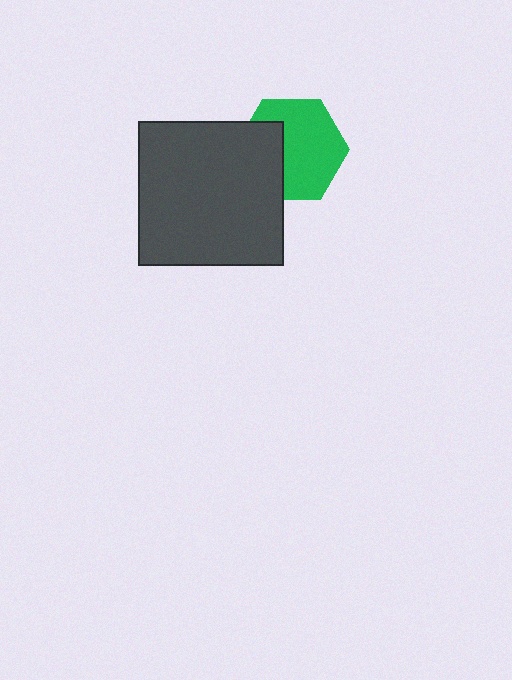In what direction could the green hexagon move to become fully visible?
The green hexagon could move right. That would shift it out from behind the dark gray square entirely.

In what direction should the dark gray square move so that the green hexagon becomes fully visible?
The dark gray square should move left. That is the shortest direction to clear the overlap and leave the green hexagon fully visible.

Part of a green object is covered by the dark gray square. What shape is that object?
It is a hexagon.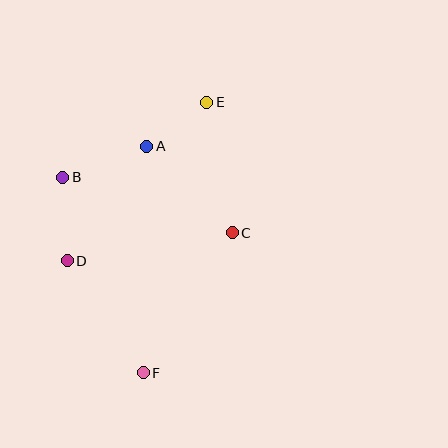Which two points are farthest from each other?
Points E and F are farthest from each other.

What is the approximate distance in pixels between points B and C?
The distance between B and C is approximately 178 pixels.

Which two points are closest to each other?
Points A and E are closest to each other.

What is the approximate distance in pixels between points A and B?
The distance between A and B is approximately 90 pixels.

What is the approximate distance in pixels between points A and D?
The distance between A and D is approximately 140 pixels.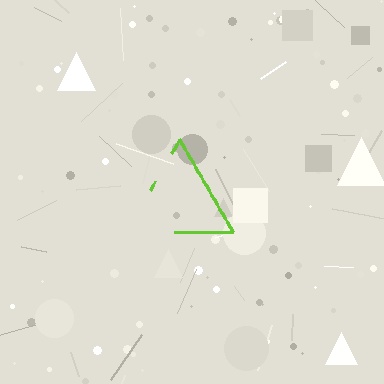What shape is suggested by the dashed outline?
The dashed outline suggests a triangle.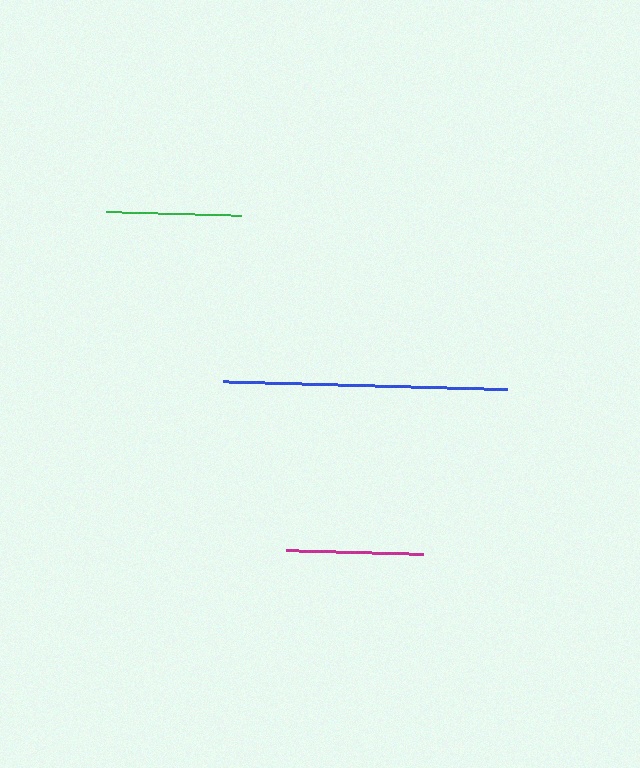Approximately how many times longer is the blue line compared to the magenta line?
The blue line is approximately 2.1 times the length of the magenta line.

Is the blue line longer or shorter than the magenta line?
The blue line is longer than the magenta line.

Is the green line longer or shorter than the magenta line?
The magenta line is longer than the green line.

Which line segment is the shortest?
The green line is the shortest at approximately 135 pixels.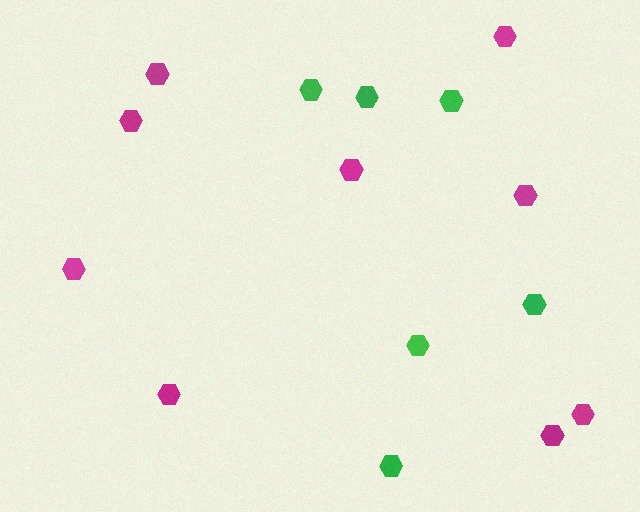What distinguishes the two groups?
There are 2 groups: one group of green hexagons (6) and one group of magenta hexagons (9).